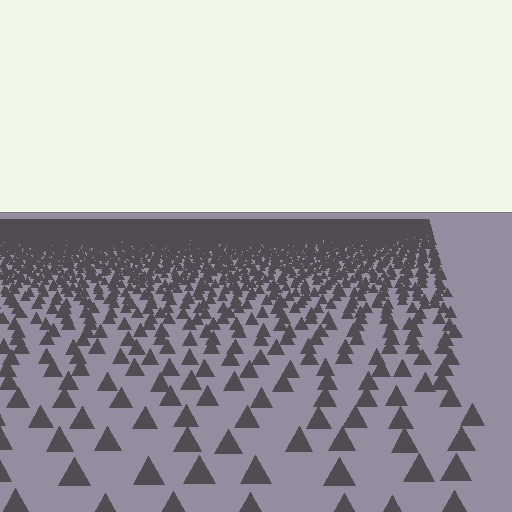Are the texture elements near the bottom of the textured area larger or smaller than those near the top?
Larger. Near the bottom, elements are closer to the viewer and appear at a bigger on-screen size.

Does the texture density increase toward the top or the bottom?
Density increases toward the top.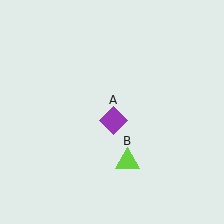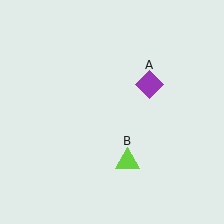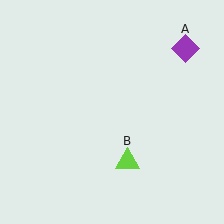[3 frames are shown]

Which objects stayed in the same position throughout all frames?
Lime triangle (object B) remained stationary.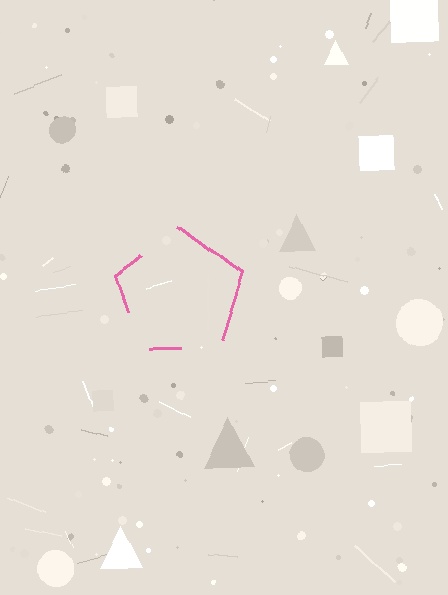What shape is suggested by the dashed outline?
The dashed outline suggests a pentagon.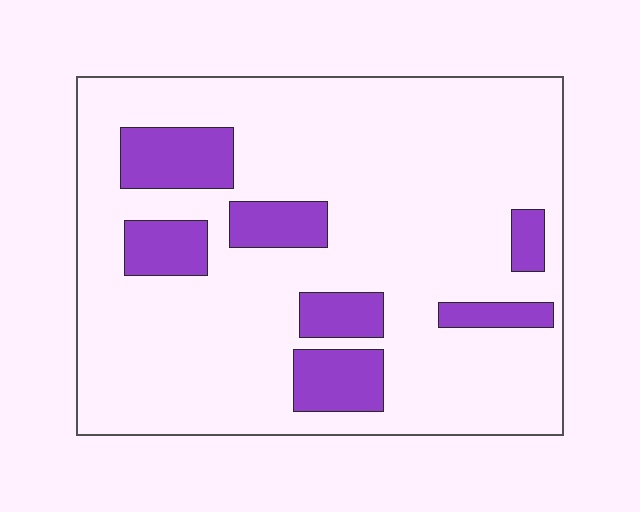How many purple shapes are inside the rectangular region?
7.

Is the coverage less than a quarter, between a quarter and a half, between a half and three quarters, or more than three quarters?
Less than a quarter.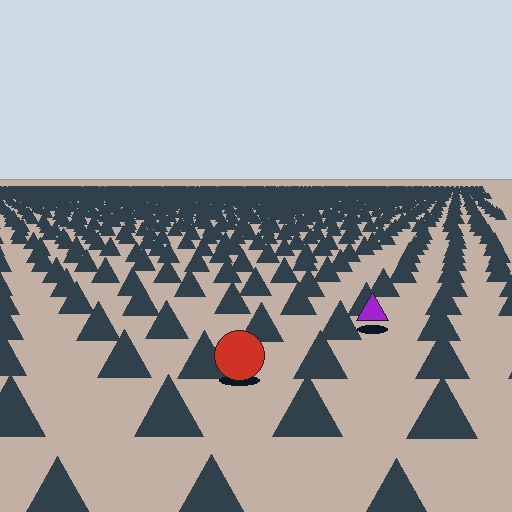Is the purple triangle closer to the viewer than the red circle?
No. The red circle is closer — you can tell from the texture gradient: the ground texture is coarser near it.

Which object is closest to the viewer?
The red circle is closest. The texture marks near it are larger and more spread out.